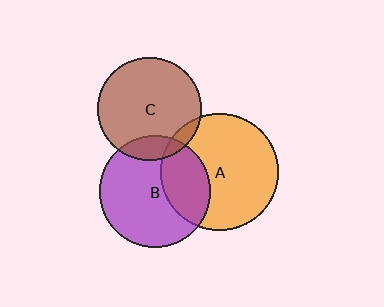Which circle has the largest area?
Circle A (orange).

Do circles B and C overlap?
Yes.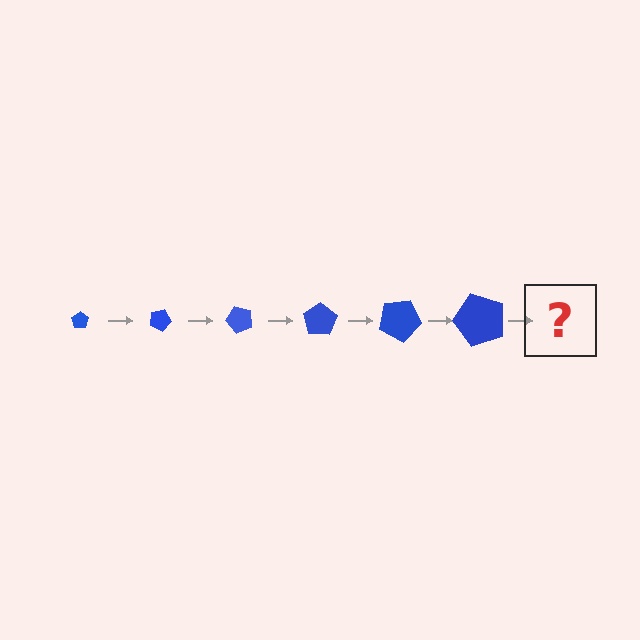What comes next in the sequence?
The next element should be a pentagon, larger than the previous one and rotated 150 degrees from the start.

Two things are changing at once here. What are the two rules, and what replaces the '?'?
The two rules are that the pentagon grows larger each step and it rotates 25 degrees each step. The '?' should be a pentagon, larger than the previous one and rotated 150 degrees from the start.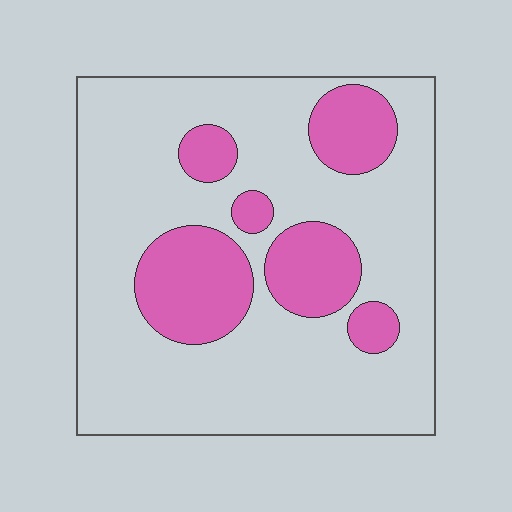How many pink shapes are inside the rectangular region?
6.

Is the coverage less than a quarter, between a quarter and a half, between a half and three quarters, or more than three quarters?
Less than a quarter.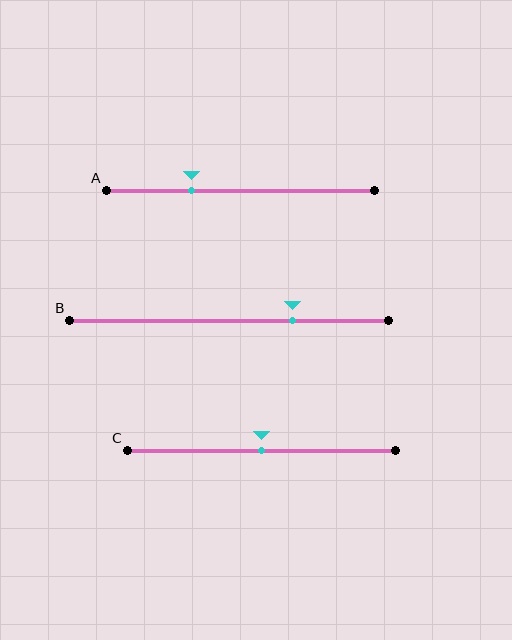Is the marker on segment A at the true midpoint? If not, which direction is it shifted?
No, the marker on segment A is shifted to the left by about 18% of the segment length.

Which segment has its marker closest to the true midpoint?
Segment C has its marker closest to the true midpoint.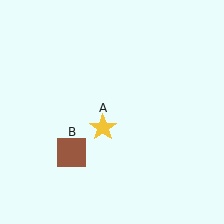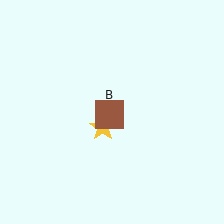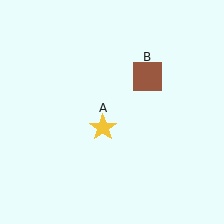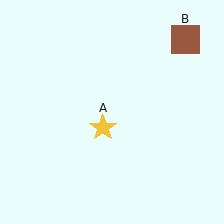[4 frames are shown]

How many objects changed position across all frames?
1 object changed position: brown square (object B).